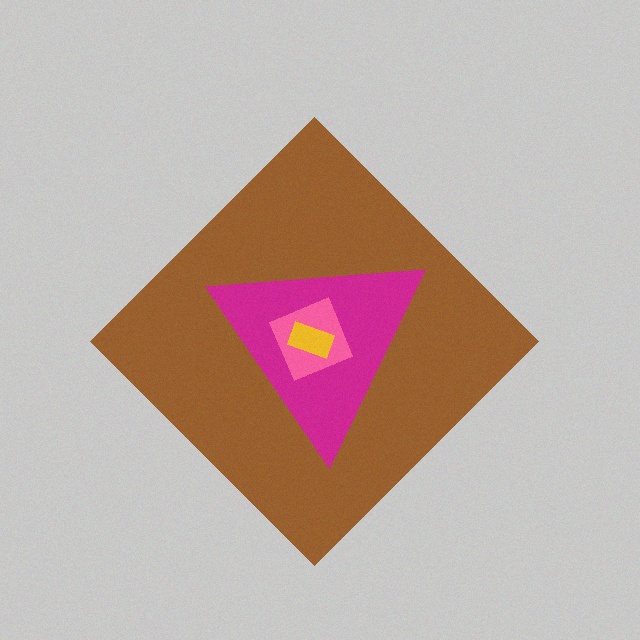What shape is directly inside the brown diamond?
The magenta triangle.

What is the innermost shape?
The yellow rectangle.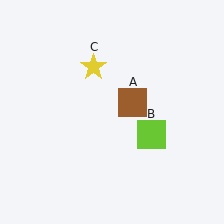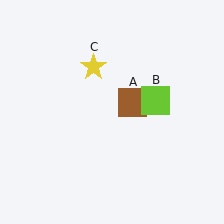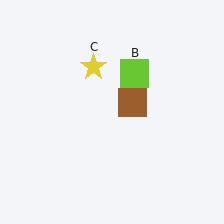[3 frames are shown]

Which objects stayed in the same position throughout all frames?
Brown square (object A) and yellow star (object C) remained stationary.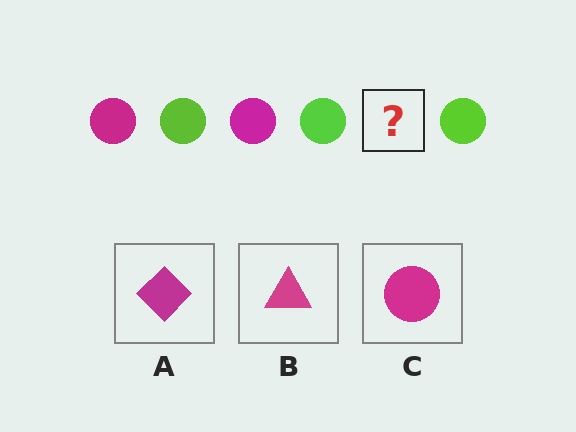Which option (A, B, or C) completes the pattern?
C.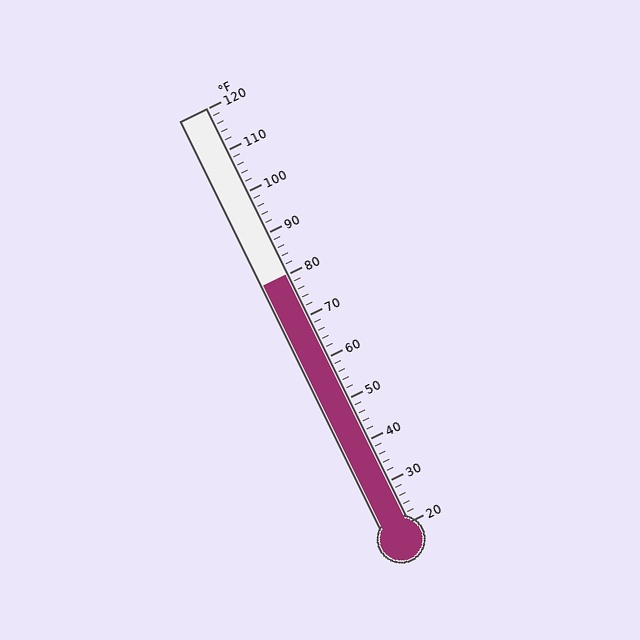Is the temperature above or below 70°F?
The temperature is above 70°F.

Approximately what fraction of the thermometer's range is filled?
The thermometer is filled to approximately 60% of its range.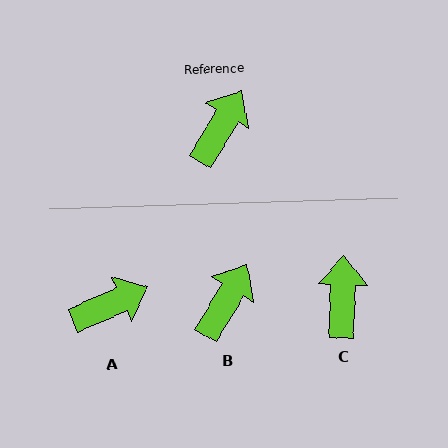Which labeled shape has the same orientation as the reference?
B.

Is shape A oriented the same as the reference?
No, it is off by about 35 degrees.